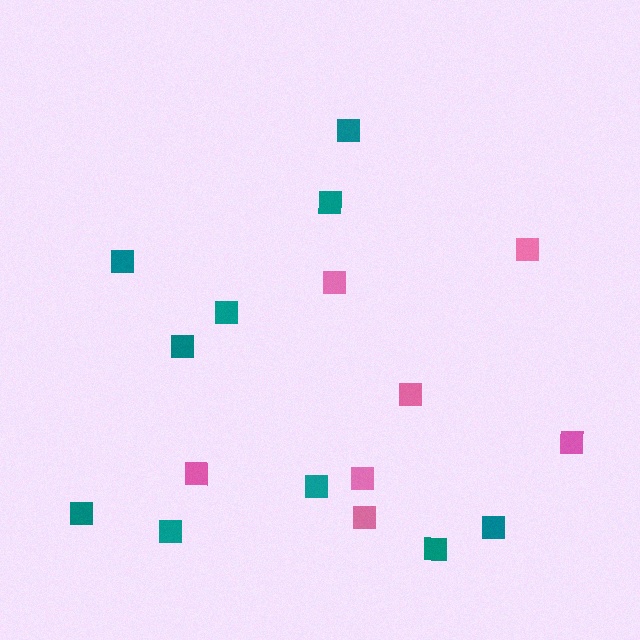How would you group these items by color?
There are 2 groups: one group of pink squares (7) and one group of teal squares (10).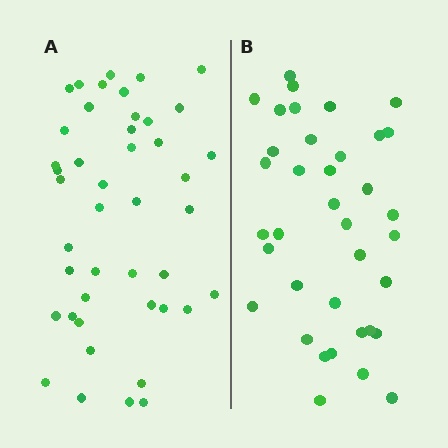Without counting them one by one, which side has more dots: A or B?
Region A (the left region) has more dots.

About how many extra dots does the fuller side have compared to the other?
Region A has roughly 8 or so more dots than region B.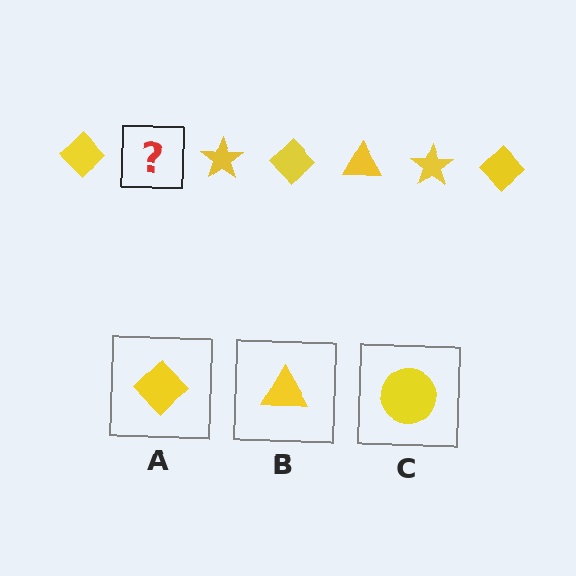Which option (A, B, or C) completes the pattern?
B.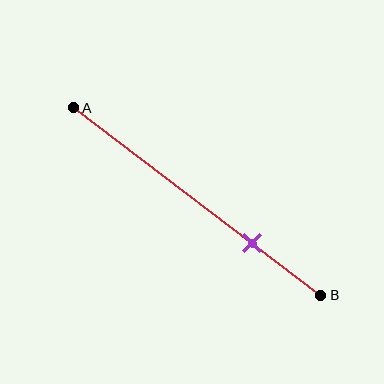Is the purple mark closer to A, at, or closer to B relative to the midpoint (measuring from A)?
The purple mark is closer to point B than the midpoint of segment AB.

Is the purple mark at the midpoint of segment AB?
No, the mark is at about 70% from A, not at the 50% midpoint.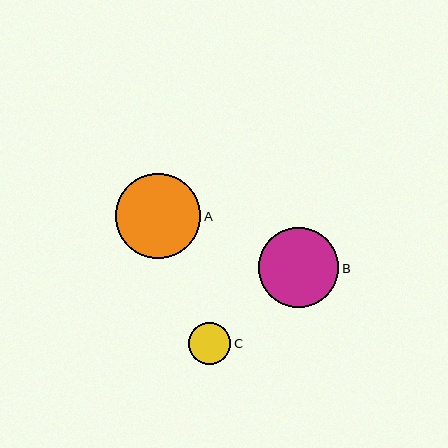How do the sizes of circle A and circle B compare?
Circle A and circle B are approximately the same size.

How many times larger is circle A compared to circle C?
Circle A is approximately 2.0 times the size of circle C.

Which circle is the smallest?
Circle C is the smallest with a size of approximately 42 pixels.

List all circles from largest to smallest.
From largest to smallest: A, B, C.